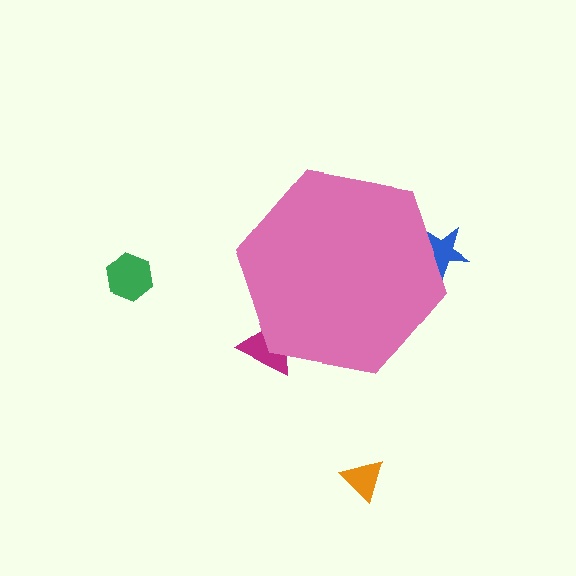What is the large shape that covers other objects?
A pink hexagon.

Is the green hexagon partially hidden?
No, the green hexagon is fully visible.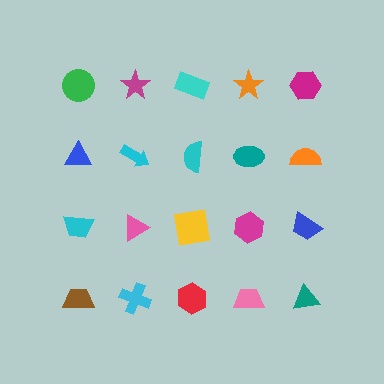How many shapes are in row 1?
5 shapes.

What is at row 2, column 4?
A teal ellipse.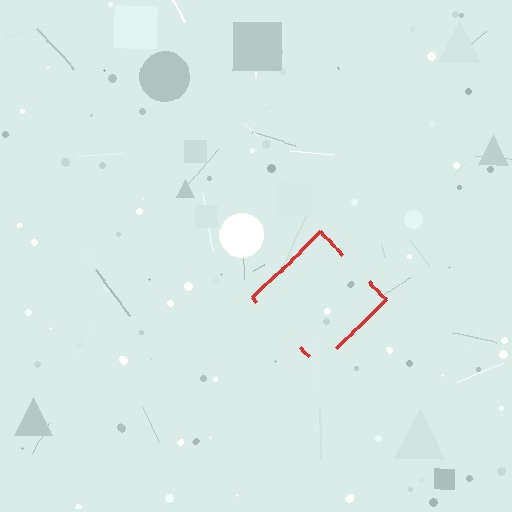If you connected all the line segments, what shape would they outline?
They would outline a diamond.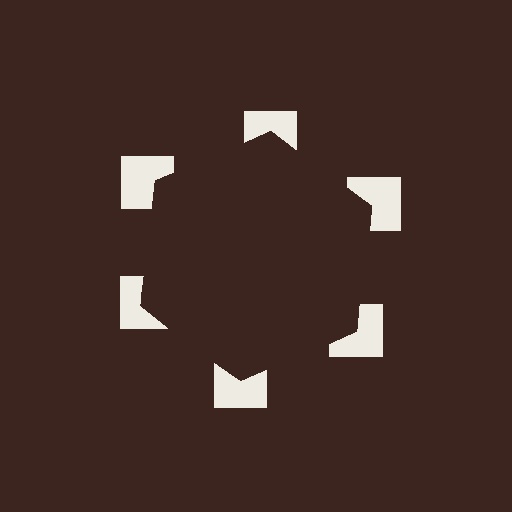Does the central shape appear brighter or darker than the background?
It typically appears slightly darker than the background, even though no actual brightness change is drawn.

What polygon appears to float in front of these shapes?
An illusory hexagon — its edges are inferred from the aligned wedge cuts in the notched squares, not physically drawn.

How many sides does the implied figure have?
6 sides.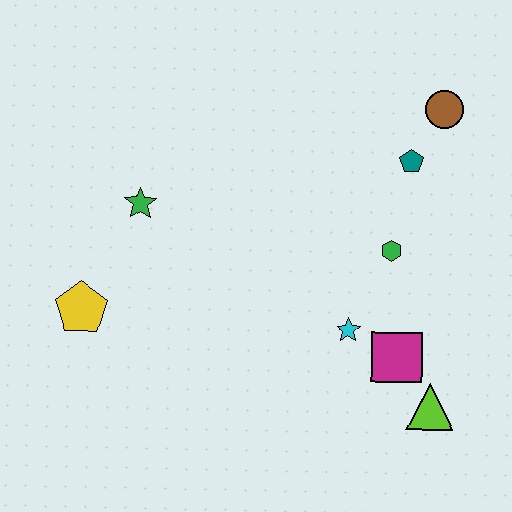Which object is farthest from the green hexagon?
The yellow pentagon is farthest from the green hexagon.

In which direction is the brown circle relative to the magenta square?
The brown circle is above the magenta square.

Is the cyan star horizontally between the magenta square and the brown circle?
No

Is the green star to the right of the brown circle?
No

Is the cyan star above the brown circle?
No